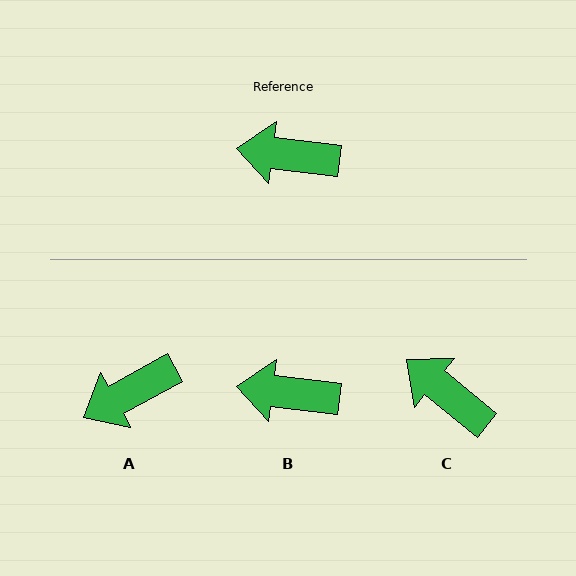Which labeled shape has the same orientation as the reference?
B.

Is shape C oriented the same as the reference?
No, it is off by about 32 degrees.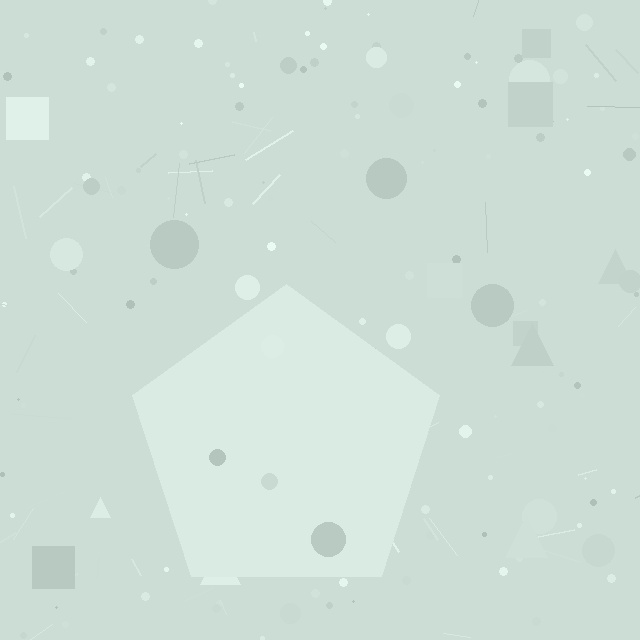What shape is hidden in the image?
A pentagon is hidden in the image.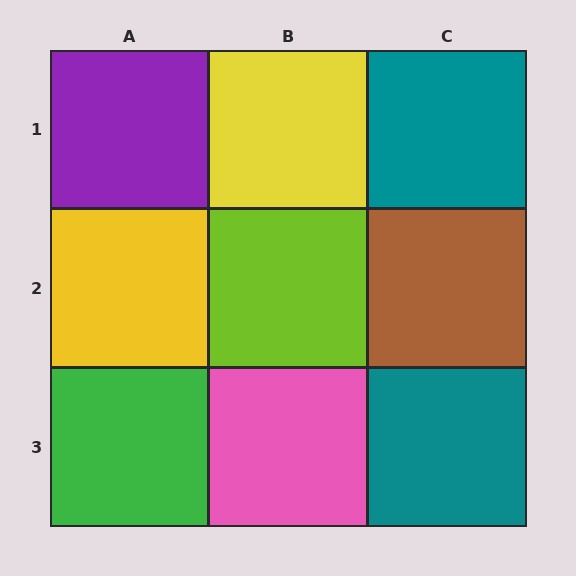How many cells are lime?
1 cell is lime.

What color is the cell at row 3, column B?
Pink.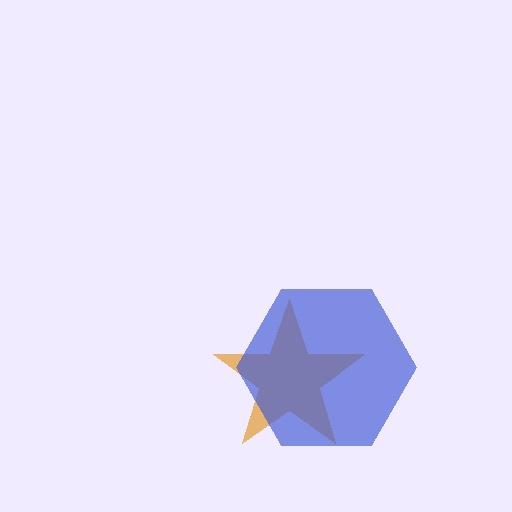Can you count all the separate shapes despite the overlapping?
Yes, there are 2 separate shapes.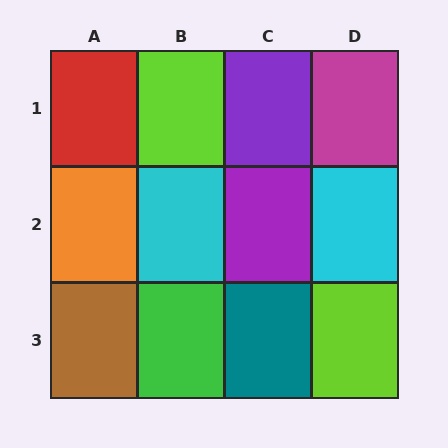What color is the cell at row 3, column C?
Teal.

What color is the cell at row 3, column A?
Brown.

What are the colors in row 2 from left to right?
Orange, cyan, purple, cyan.